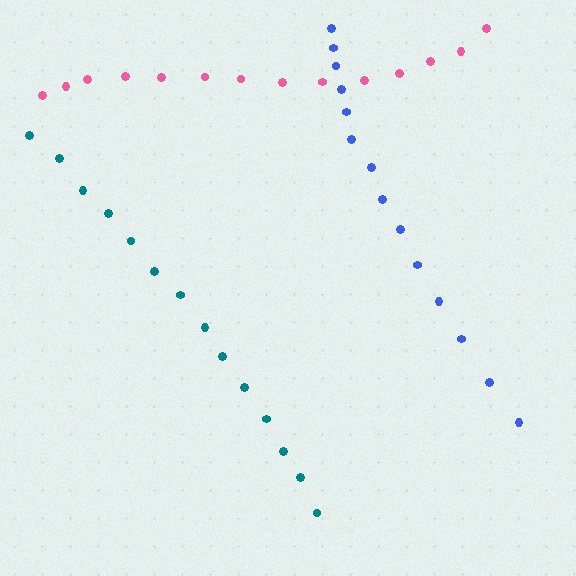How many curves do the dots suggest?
There are 3 distinct paths.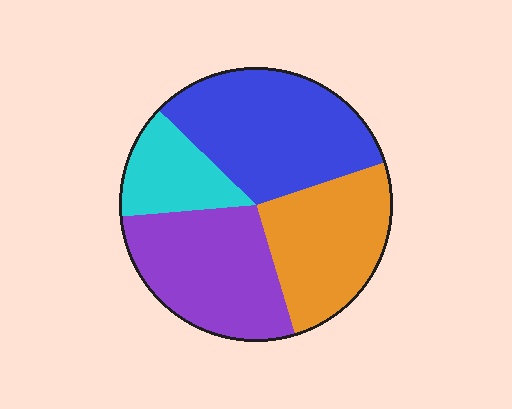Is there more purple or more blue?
Blue.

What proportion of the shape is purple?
Purple covers roughly 30% of the shape.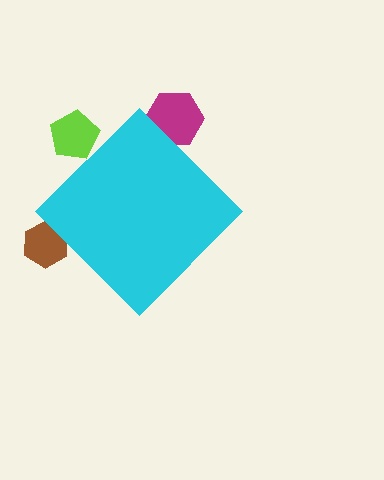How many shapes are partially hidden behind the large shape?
3 shapes are partially hidden.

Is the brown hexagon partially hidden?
Yes, the brown hexagon is partially hidden behind the cyan diamond.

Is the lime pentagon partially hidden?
Yes, the lime pentagon is partially hidden behind the cyan diamond.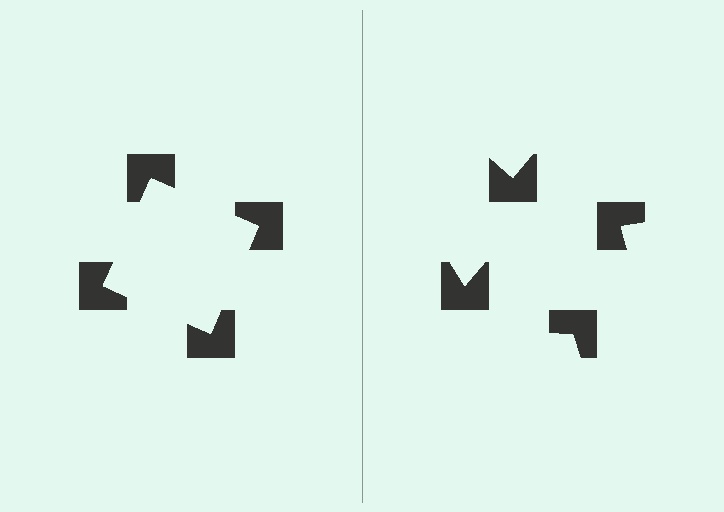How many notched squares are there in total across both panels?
8 — 4 on each side.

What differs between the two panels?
The notched squares are positioned identically on both sides; only the wedge orientations differ. On the left they align to a square; on the right they are misaligned.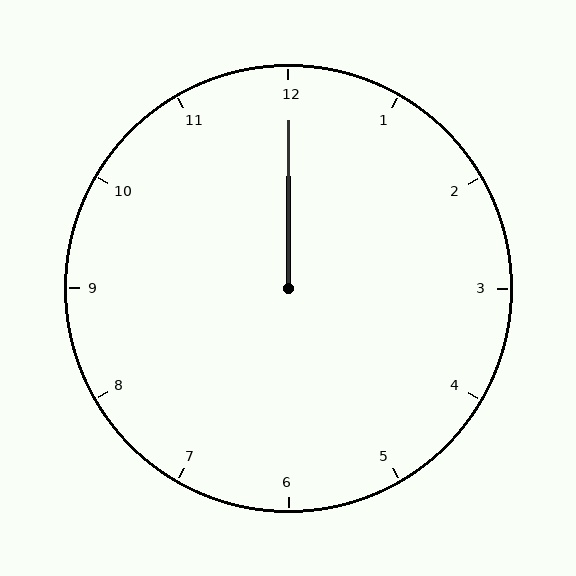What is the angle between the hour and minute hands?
Approximately 0 degrees.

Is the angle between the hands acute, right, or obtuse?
It is acute.